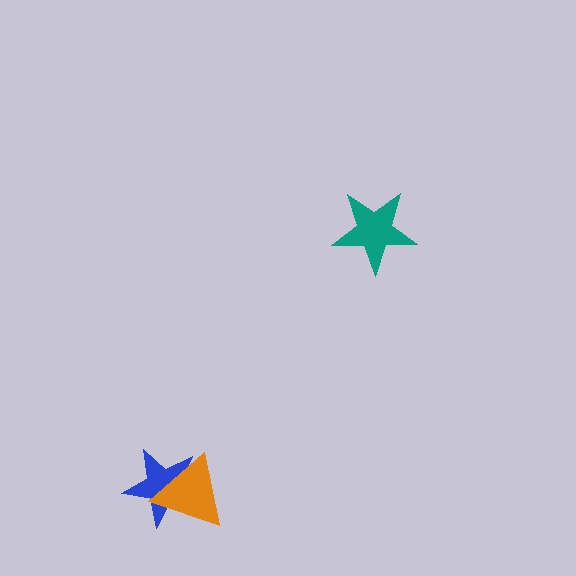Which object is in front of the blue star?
The orange triangle is in front of the blue star.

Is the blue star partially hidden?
Yes, it is partially covered by another shape.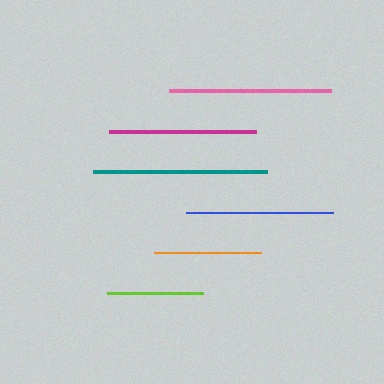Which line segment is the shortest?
The lime line is the shortest at approximately 96 pixels.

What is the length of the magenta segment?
The magenta segment is approximately 147 pixels long.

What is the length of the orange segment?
The orange segment is approximately 107 pixels long.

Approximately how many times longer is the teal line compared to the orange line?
The teal line is approximately 1.6 times the length of the orange line.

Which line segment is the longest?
The teal line is the longest at approximately 174 pixels.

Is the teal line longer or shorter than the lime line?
The teal line is longer than the lime line.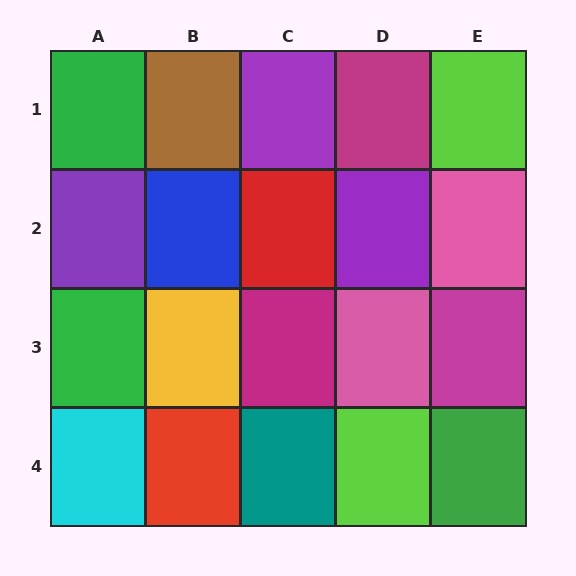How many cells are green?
3 cells are green.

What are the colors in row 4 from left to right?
Cyan, red, teal, lime, green.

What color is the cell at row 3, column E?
Magenta.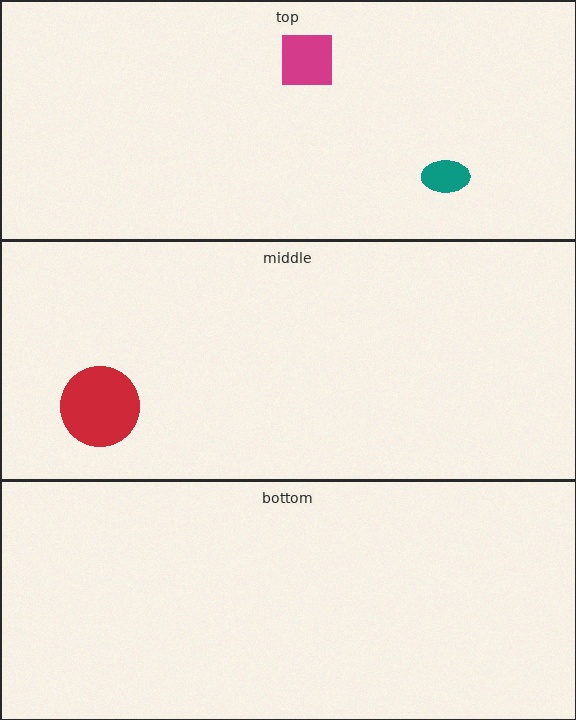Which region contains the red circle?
The middle region.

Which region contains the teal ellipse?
The top region.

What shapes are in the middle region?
The red circle.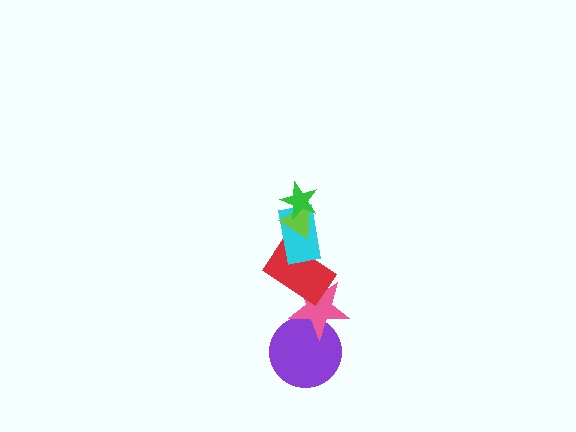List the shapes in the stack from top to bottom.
From top to bottom: the green star, the lime triangle, the cyan rectangle, the red rectangle, the pink star, the purple circle.